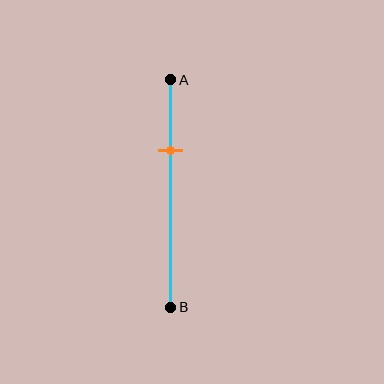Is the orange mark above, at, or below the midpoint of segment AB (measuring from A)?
The orange mark is above the midpoint of segment AB.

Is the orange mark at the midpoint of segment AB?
No, the mark is at about 30% from A, not at the 50% midpoint.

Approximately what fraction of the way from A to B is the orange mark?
The orange mark is approximately 30% of the way from A to B.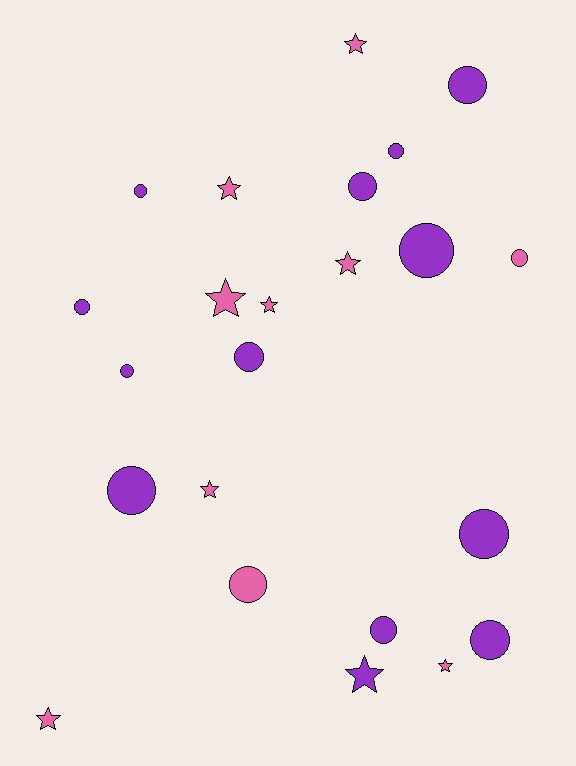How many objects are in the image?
There are 23 objects.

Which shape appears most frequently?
Circle, with 14 objects.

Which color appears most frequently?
Purple, with 13 objects.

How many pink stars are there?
There are 8 pink stars.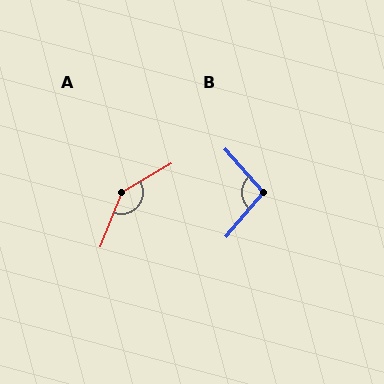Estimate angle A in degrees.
Approximately 142 degrees.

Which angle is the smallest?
B, at approximately 99 degrees.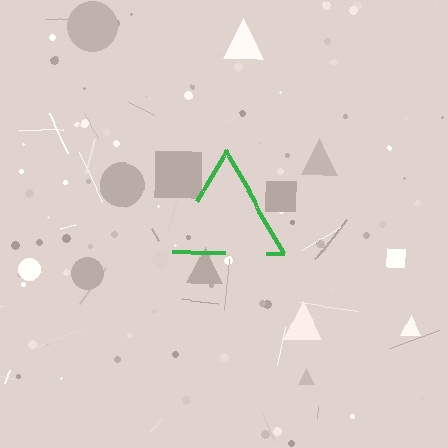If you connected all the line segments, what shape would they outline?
They would outline a triangle.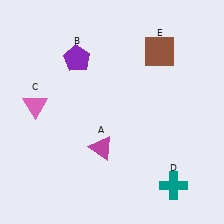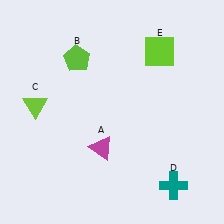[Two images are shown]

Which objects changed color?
B changed from purple to lime. C changed from pink to lime. E changed from brown to lime.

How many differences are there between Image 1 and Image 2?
There are 3 differences between the two images.